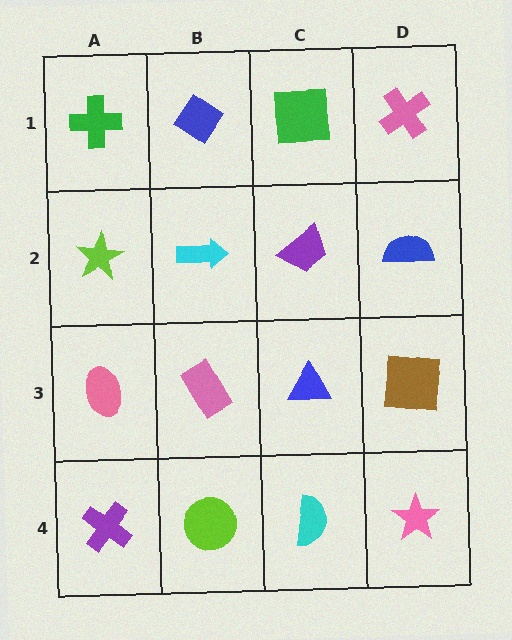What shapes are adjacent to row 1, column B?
A cyan arrow (row 2, column B), a green cross (row 1, column A), a green square (row 1, column C).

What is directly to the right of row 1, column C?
A pink cross.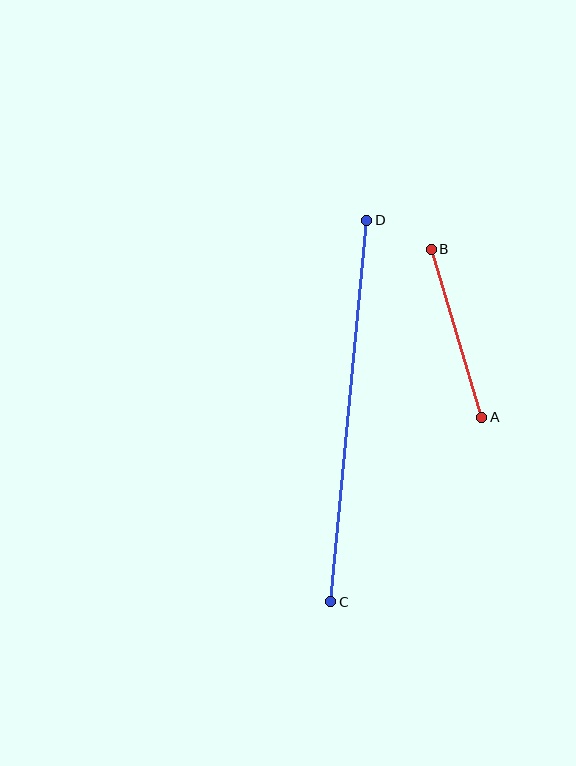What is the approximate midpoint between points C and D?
The midpoint is at approximately (349, 411) pixels.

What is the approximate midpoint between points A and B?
The midpoint is at approximately (457, 333) pixels.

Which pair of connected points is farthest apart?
Points C and D are farthest apart.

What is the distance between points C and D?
The distance is approximately 383 pixels.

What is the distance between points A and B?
The distance is approximately 176 pixels.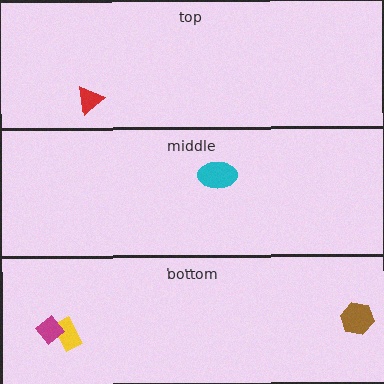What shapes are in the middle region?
The cyan ellipse.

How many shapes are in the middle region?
1.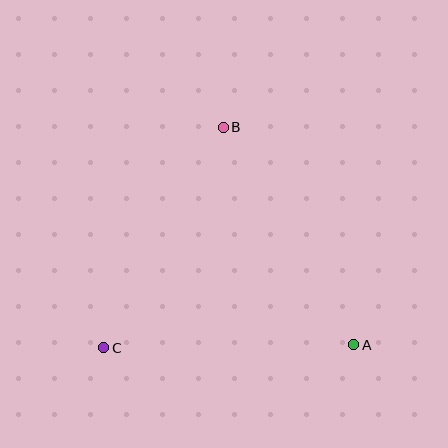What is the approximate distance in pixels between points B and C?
The distance between B and C is approximately 251 pixels.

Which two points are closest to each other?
Points A and C are closest to each other.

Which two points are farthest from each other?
Points A and B are farthest from each other.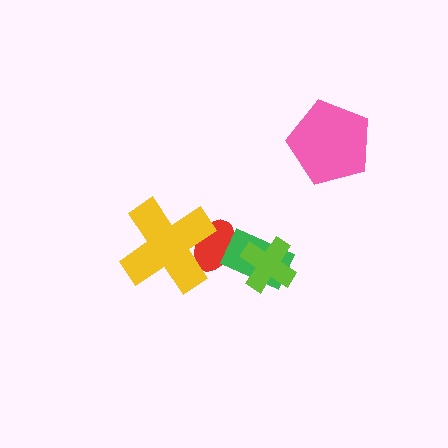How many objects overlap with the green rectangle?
2 objects overlap with the green rectangle.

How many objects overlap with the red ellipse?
2 objects overlap with the red ellipse.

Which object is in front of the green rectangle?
The lime cross is in front of the green rectangle.